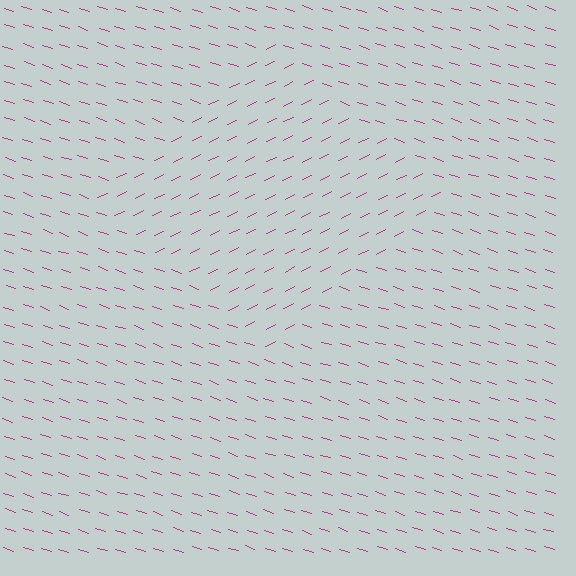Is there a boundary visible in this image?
Yes, there is a texture boundary formed by a change in line orientation.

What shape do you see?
I see a diamond.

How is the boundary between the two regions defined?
The boundary is defined purely by a change in line orientation (approximately 45 degrees difference). All lines are the same color and thickness.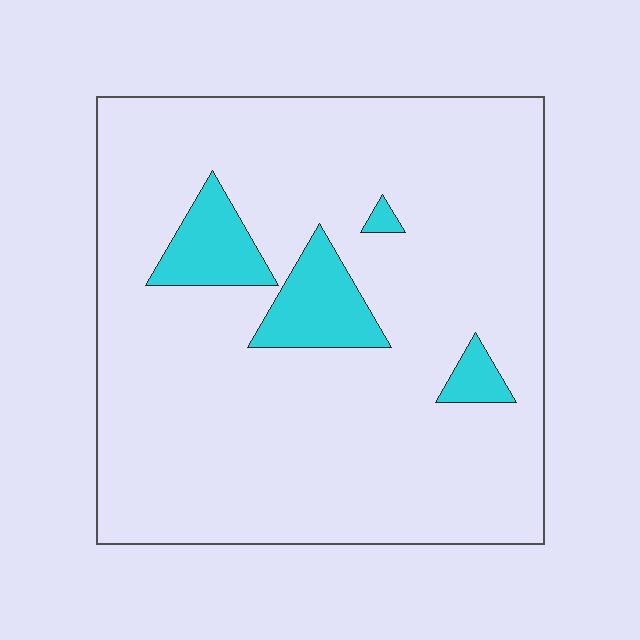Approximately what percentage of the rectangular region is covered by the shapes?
Approximately 10%.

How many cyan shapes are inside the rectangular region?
4.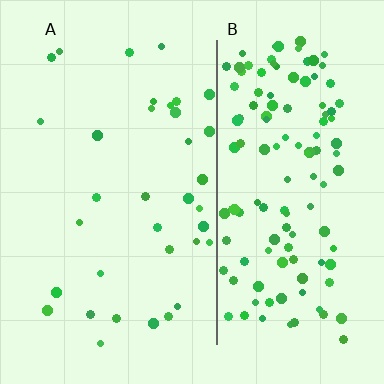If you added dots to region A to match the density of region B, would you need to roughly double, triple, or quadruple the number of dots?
Approximately quadruple.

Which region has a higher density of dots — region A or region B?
B (the right).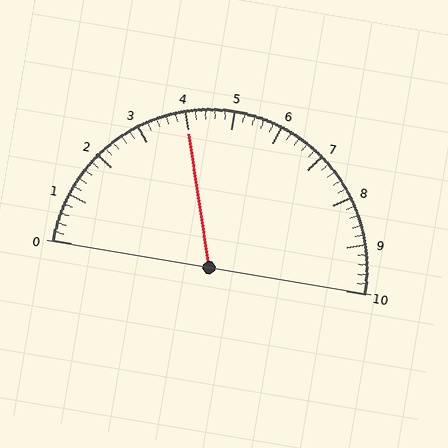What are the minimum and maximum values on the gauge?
The gauge ranges from 0 to 10.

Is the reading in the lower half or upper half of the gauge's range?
The reading is in the lower half of the range (0 to 10).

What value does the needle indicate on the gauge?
The needle indicates approximately 4.0.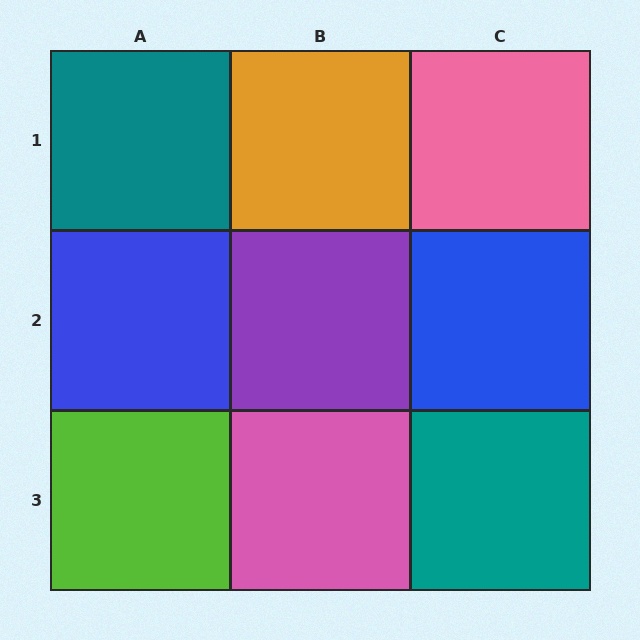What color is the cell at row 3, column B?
Pink.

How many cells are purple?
1 cell is purple.